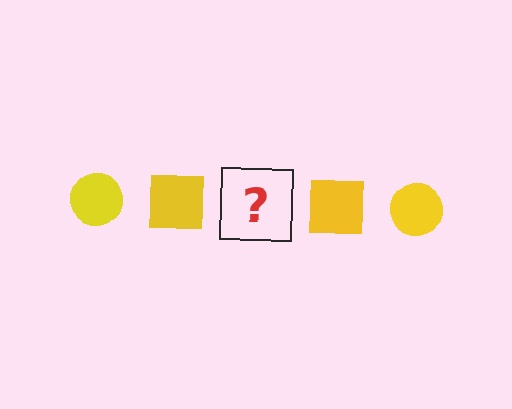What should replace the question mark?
The question mark should be replaced with a yellow circle.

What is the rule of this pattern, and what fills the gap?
The rule is that the pattern cycles through circle, square shapes in yellow. The gap should be filled with a yellow circle.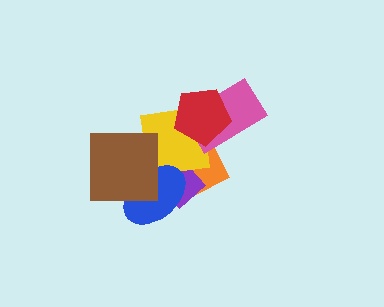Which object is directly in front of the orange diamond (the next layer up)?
The purple rectangle is directly in front of the orange diamond.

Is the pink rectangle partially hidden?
Yes, it is partially covered by another shape.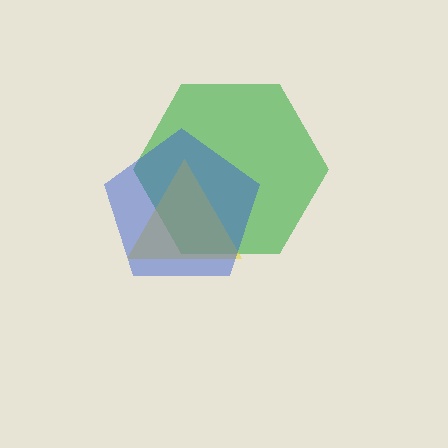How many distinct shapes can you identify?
There are 3 distinct shapes: a green hexagon, a yellow triangle, a blue pentagon.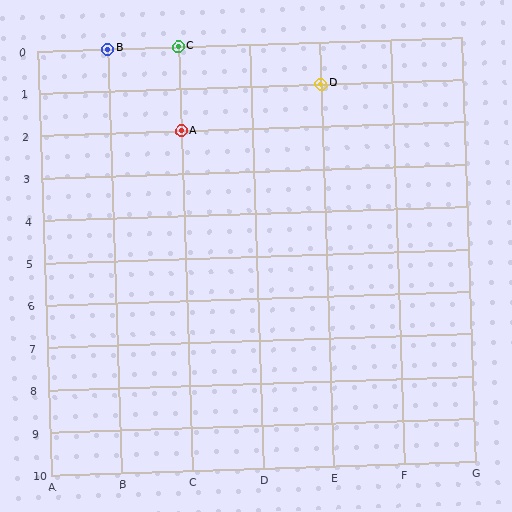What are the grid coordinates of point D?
Point D is at grid coordinates (E, 1).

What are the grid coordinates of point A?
Point A is at grid coordinates (C, 2).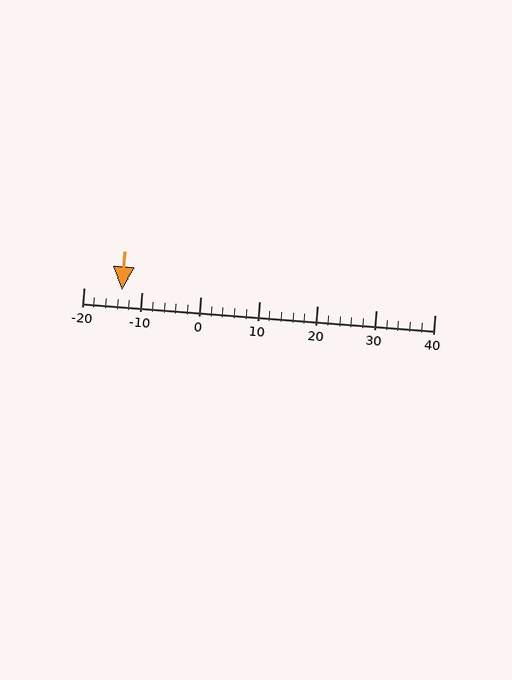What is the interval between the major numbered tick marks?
The major tick marks are spaced 10 units apart.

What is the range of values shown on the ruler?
The ruler shows values from -20 to 40.